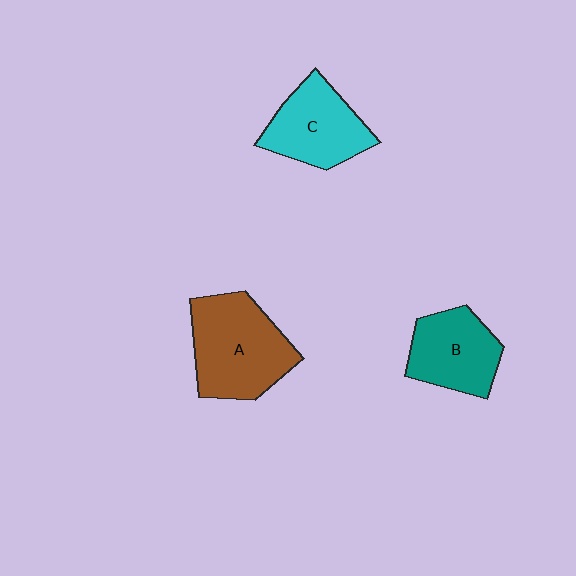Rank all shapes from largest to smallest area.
From largest to smallest: A (brown), C (cyan), B (teal).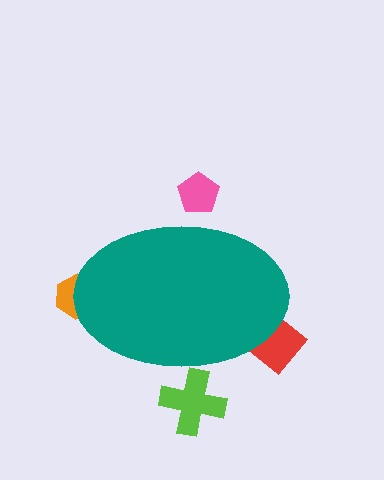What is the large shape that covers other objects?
A teal ellipse.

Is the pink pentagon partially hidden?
Yes, the pink pentagon is partially hidden behind the teal ellipse.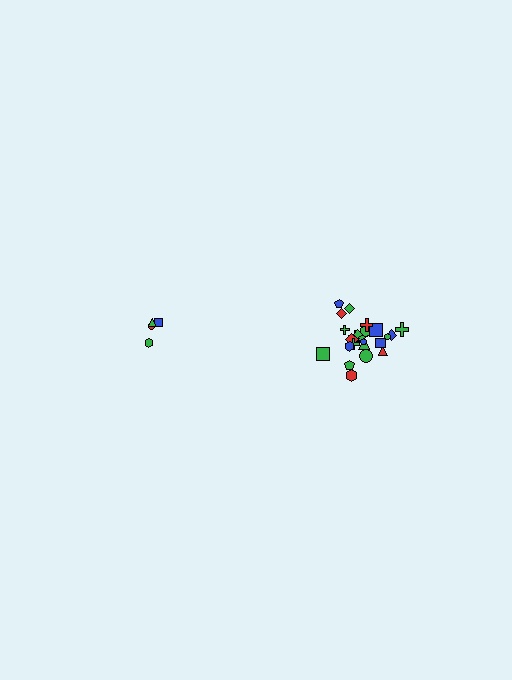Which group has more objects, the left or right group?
The right group.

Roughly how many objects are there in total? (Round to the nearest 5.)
Roughly 30 objects in total.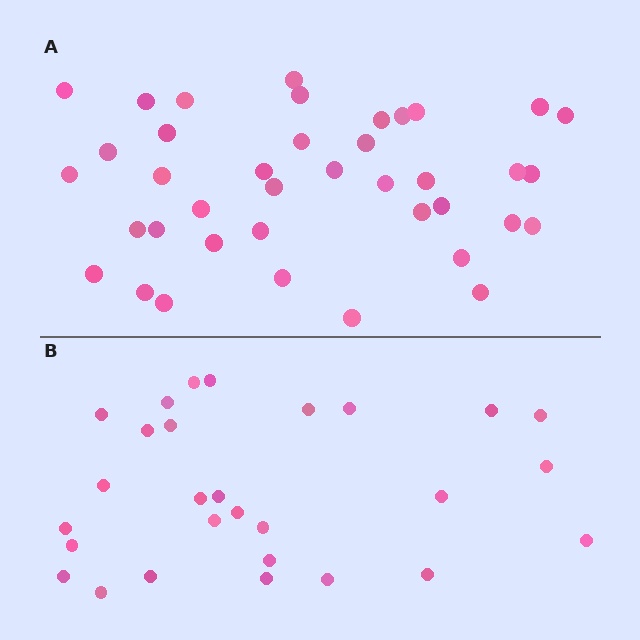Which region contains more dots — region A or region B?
Region A (the top region) has more dots.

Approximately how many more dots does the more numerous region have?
Region A has roughly 12 or so more dots than region B.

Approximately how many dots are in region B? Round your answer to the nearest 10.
About 30 dots. (The exact count is 28, which rounds to 30.)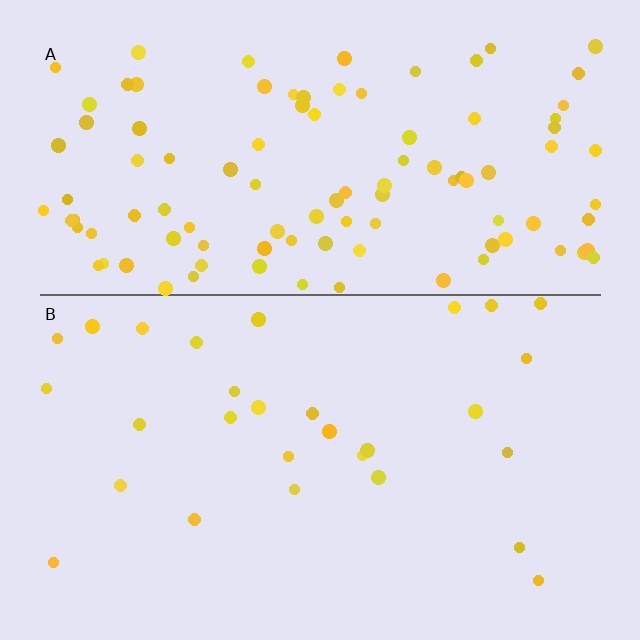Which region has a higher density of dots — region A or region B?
A (the top).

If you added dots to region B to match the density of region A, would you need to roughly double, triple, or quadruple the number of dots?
Approximately quadruple.